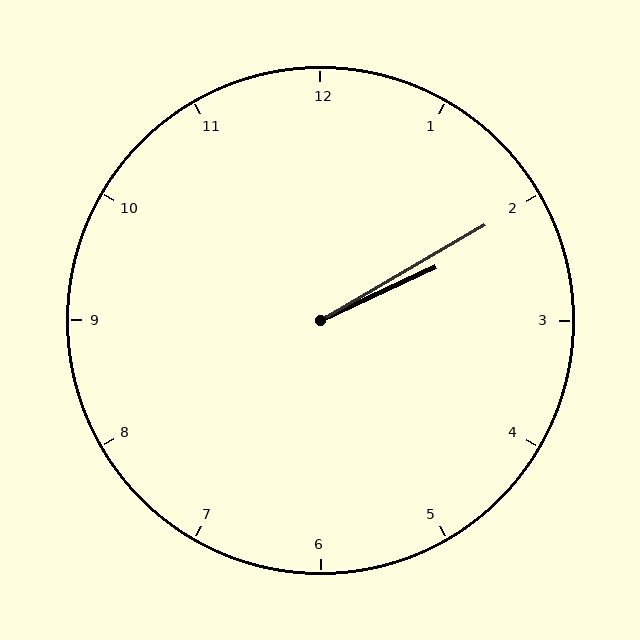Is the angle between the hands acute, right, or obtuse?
It is acute.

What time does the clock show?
2:10.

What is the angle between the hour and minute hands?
Approximately 5 degrees.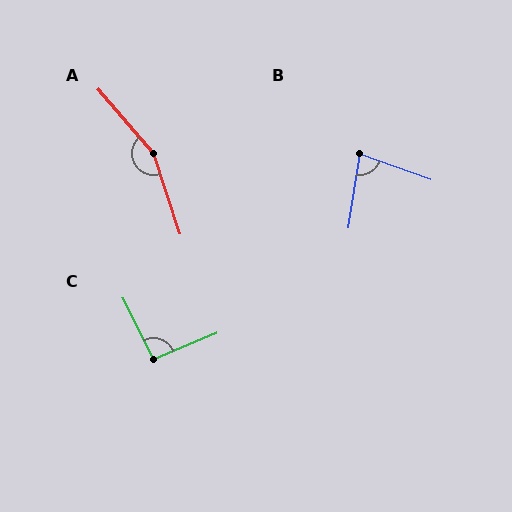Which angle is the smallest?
B, at approximately 79 degrees.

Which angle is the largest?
A, at approximately 158 degrees.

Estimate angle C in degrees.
Approximately 94 degrees.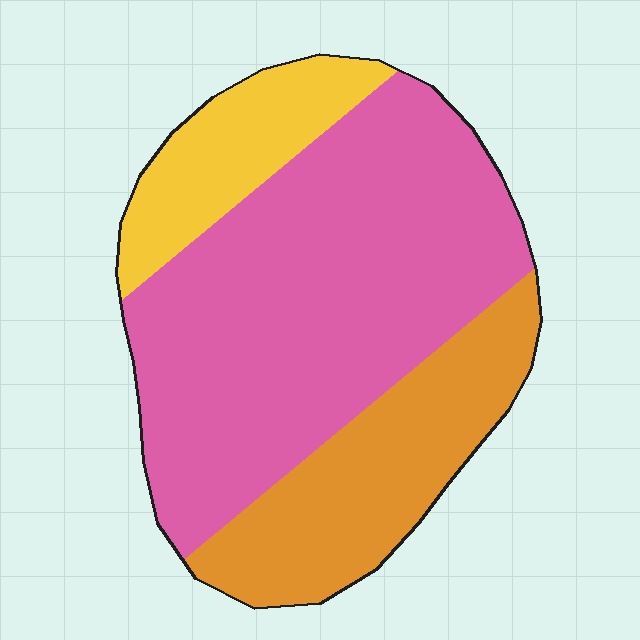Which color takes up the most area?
Pink, at roughly 60%.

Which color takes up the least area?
Yellow, at roughly 15%.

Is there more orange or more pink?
Pink.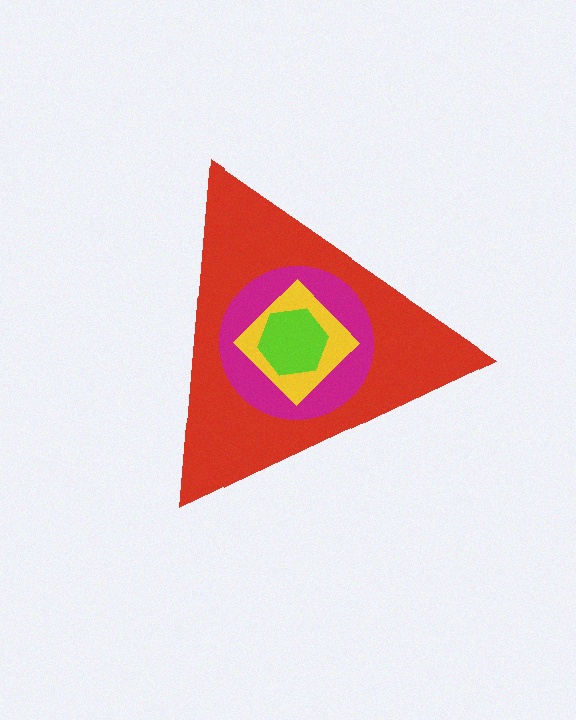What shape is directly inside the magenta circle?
The yellow diamond.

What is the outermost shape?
The red triangle.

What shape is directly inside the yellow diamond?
The lime hexagon.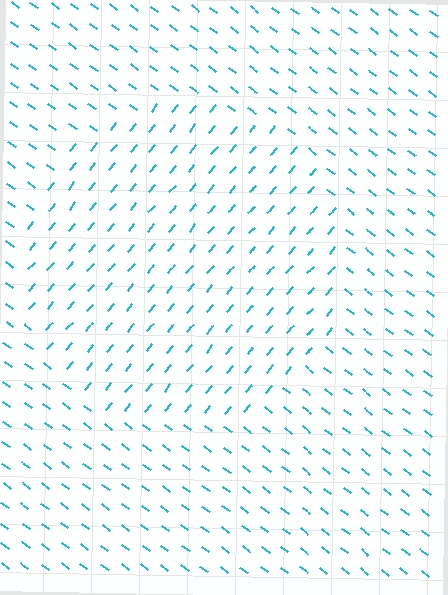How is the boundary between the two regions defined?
The boundary is defined purely by a change in line orientation (approximately 87 degrees difference). All lines are the same color and thickness.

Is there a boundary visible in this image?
Yes, there is a texture boundary formed by a change in line orientation.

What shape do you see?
I see a circle.